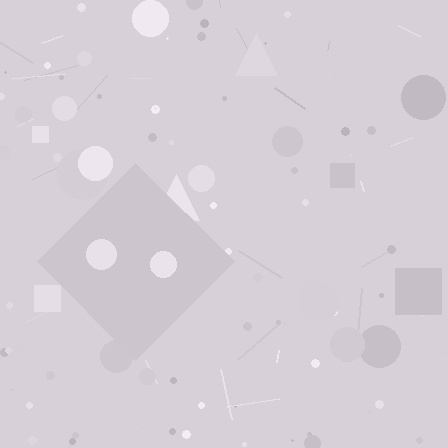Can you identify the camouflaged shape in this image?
The camouflaged shape is a diamond.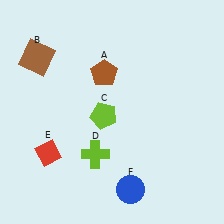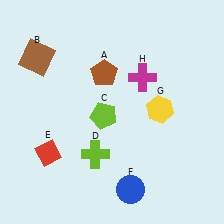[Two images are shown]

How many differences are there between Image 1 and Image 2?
There are 2 differences between the two images.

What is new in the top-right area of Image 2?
A magenta cross (H) was added in the top-right area of Image 2.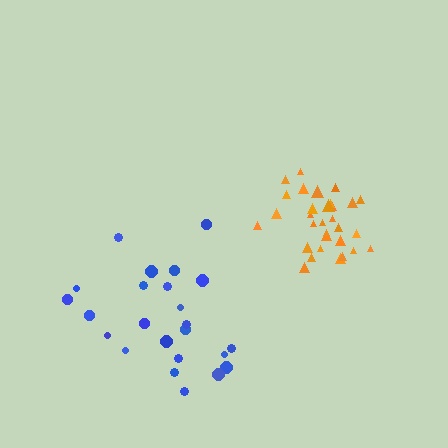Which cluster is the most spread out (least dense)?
Blue.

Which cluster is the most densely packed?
Orange.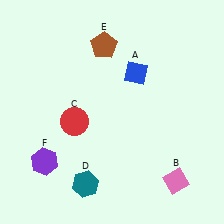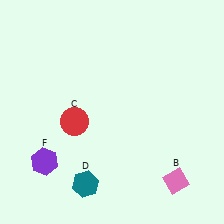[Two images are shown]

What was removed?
The blue diamond (A), the brown pentagon (E) were removed in Image 2.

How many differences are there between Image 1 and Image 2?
There are 2 differences between the two images.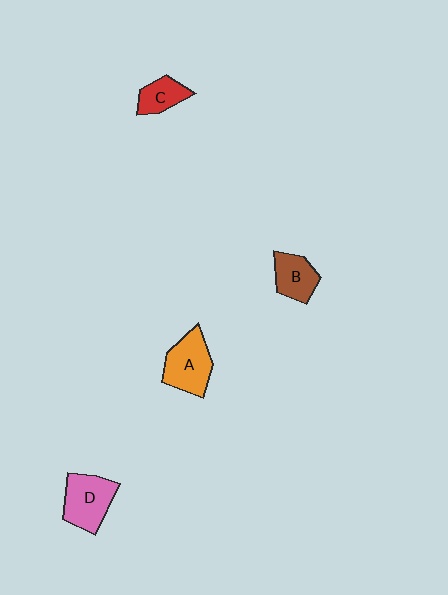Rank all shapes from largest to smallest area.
From largest to smallest: A (orange), D (pink), B (brown), C (red).